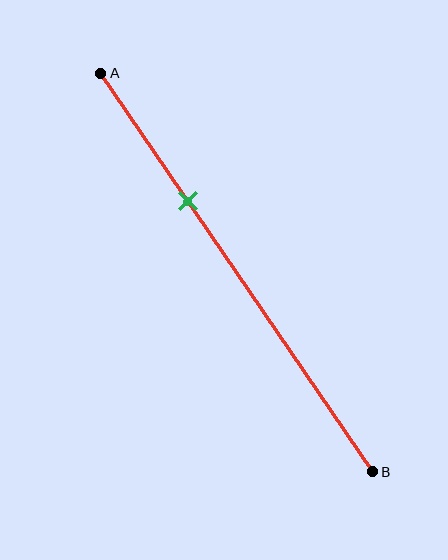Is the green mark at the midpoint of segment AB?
No, the mark is at about 30% from A, not at the 50% midpoint.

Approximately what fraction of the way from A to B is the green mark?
The green mark is approximately 30% of the way from A to B.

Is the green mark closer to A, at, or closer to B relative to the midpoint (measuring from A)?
The green mark is closer to point A than the midpoint of segment AB.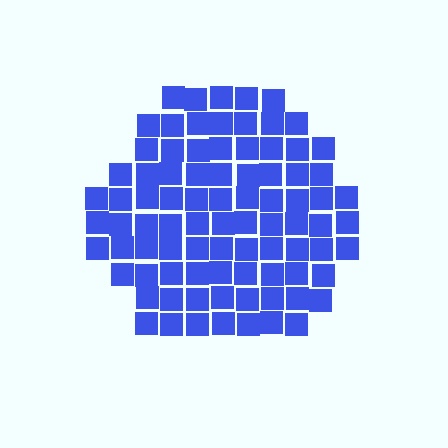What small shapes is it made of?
It is made of small squares.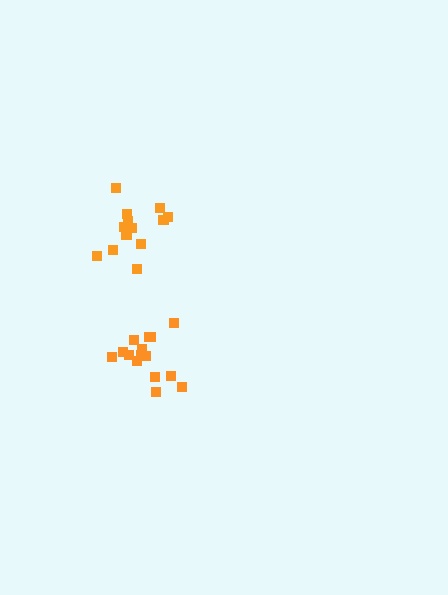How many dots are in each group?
Group 1: 15 dots, Group 2: 13 dots (28 total).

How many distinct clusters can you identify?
There are 2 distinct clusters.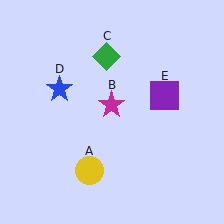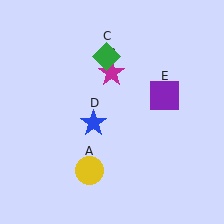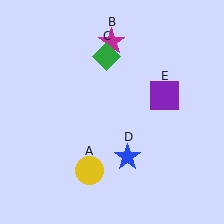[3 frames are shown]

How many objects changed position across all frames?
2 objects changed position: magenta star (object B), blue star (object D).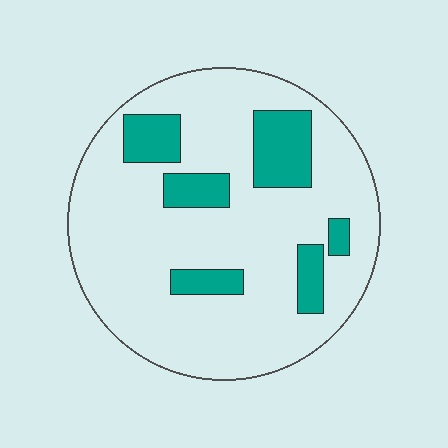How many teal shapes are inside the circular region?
6.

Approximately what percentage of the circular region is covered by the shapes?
Approximately 20%.